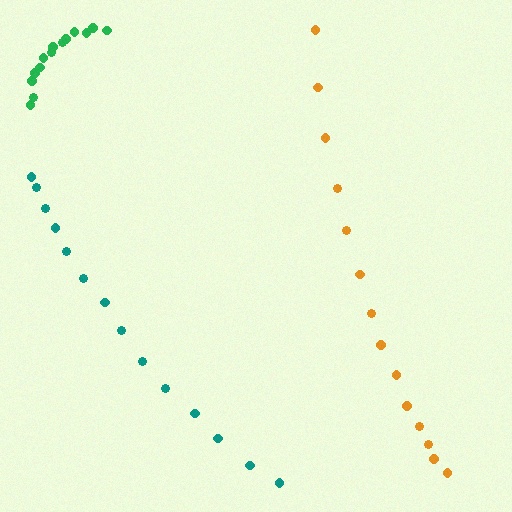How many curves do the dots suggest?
There are 3 distinct paths.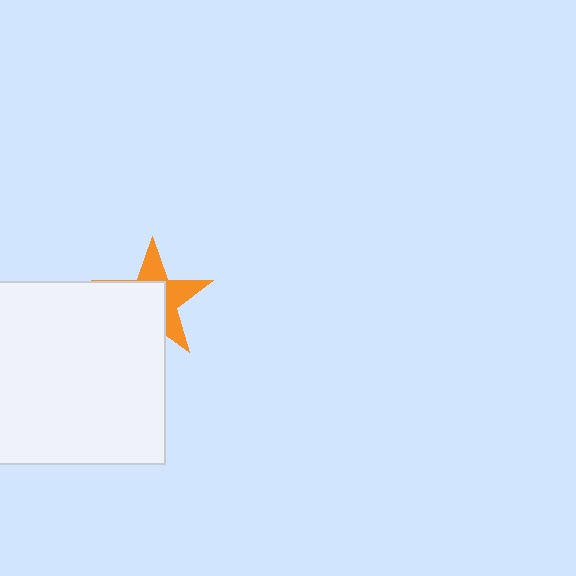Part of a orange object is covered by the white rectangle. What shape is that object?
It is a star.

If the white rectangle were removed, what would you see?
You would see the complete orange star.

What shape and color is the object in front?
The object in front is a white rectangle.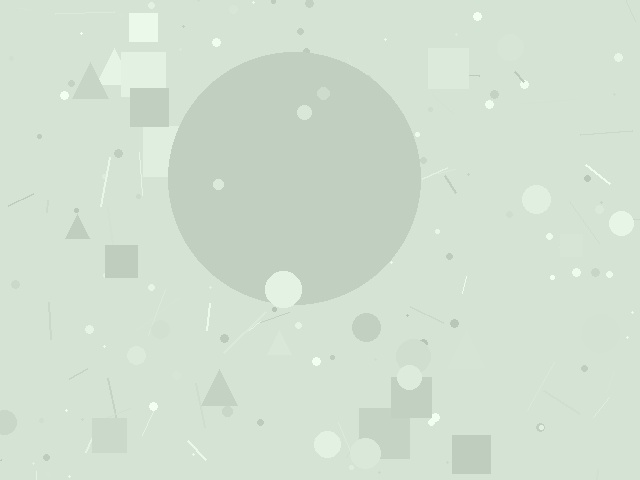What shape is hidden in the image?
A circle is hidden in the image.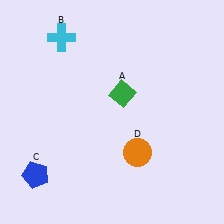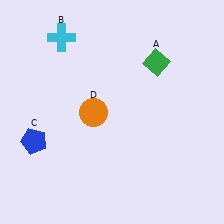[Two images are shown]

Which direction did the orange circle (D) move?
The orange circle (D) moved left.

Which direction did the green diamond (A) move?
The green diamond (A) moved right.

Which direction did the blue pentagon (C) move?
The blue pentagon (C) moved up.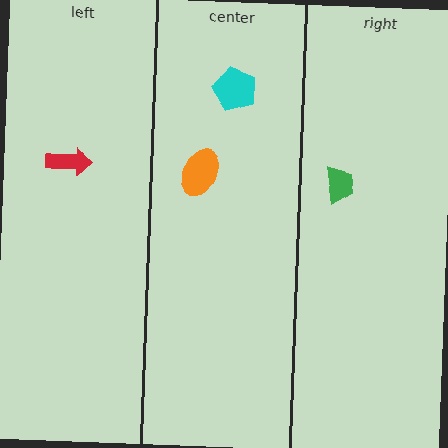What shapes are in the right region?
The green trapezoid.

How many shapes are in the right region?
1.